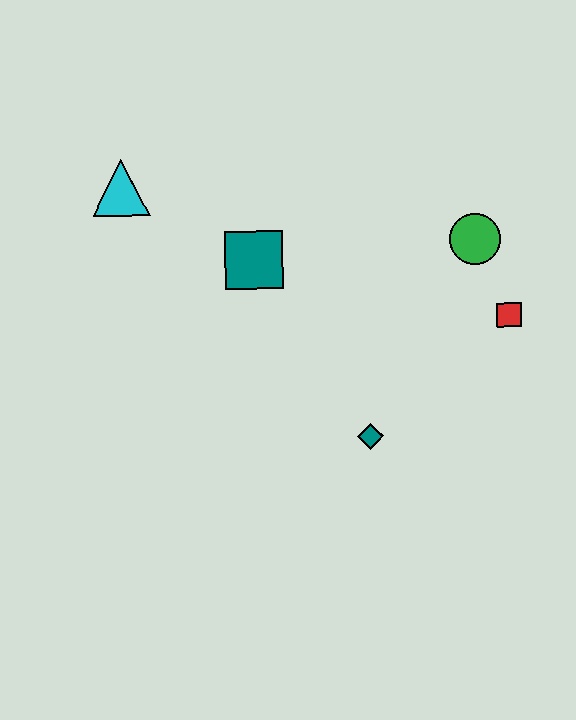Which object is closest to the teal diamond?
The red square is closest to the teal diamond.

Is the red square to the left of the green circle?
No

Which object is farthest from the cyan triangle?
The red square is farthest from the cyan triangle.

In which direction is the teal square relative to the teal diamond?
The teal square is above the teal diamond.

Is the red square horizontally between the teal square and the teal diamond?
No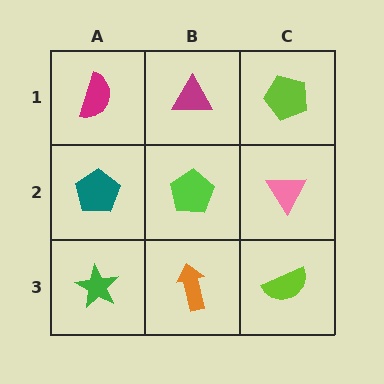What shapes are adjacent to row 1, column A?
A teal pentagon (row 2, column A), a magenta triangle (row 1, column B).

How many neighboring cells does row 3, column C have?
2.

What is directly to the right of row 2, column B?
A pink triangle.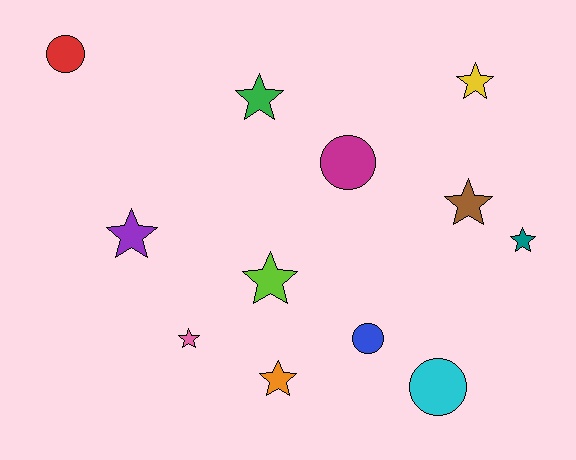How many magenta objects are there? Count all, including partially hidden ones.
There is 1 magenta object.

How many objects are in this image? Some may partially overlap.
There are 12 objects.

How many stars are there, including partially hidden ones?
There are 8 stars.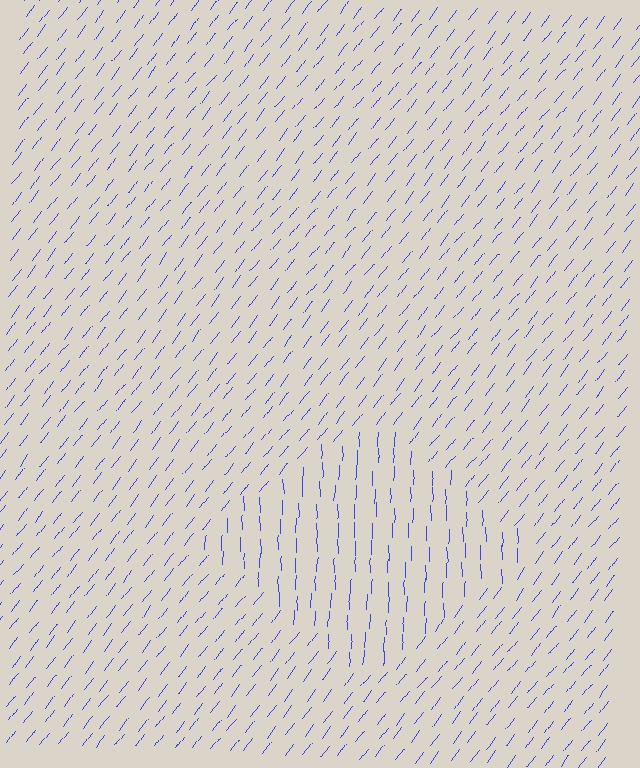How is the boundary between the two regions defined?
The boundary is defined purely by a change in line orientation (approximately 38 degrees difference). All lines are the same color and thickness.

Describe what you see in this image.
The image is filled with small blue line segments. A diamond region in the image has lines oriented differently from the surrounding lines, creating a visible texture boundary.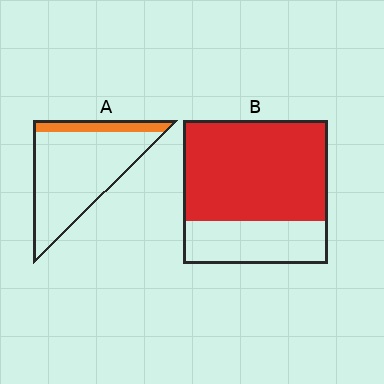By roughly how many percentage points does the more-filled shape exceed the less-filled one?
By roughly 55 percentage points (B over A).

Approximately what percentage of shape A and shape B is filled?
A is approximately 15% and B is approximately 70%.